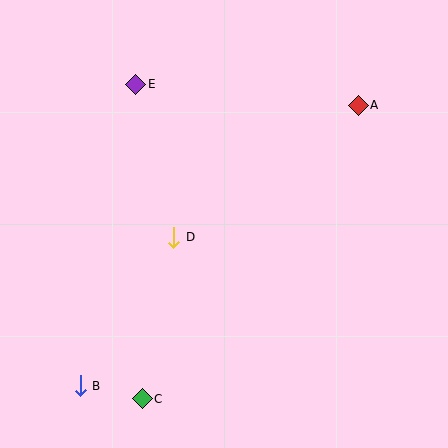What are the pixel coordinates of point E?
Point E is at (136, 84).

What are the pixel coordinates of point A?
Point A is at (358, 105).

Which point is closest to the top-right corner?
Point A is closest to the top-right corner.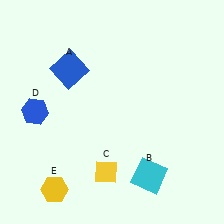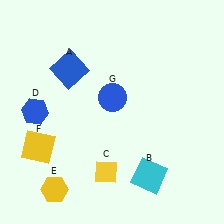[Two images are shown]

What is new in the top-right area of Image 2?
A blue circle (G) was added in the top-right area of Image 2.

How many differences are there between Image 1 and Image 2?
There are 2 differences between the two images.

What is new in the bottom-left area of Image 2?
A yellow square (F) was added in the bottom-left area of Image 2.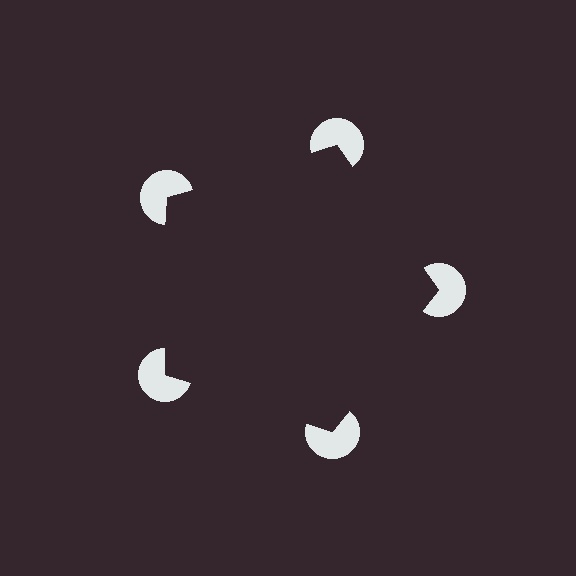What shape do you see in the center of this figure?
An illusory pentagon — its edges are inferred from the aligned wedge cuts in the pac-man discs, not physically drawn.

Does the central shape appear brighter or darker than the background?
It typically appears slightly darker than the background, even though no actual brightness change is drawn.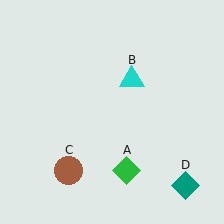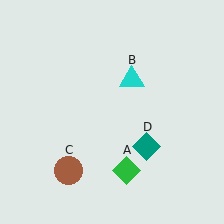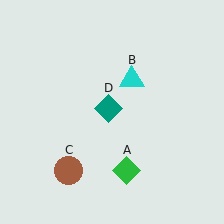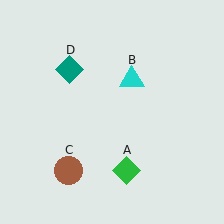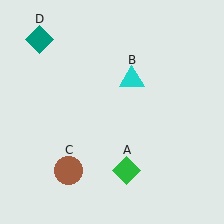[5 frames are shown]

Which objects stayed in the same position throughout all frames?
Green diamond (object A) and cyan triangle (object B) and brown circle (object C) remained stationary.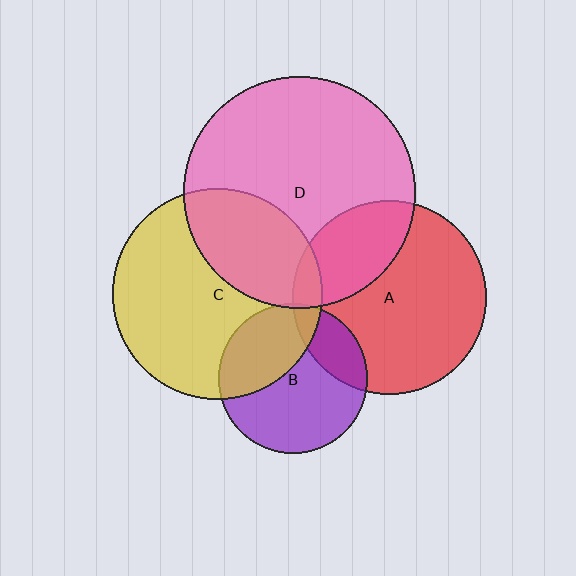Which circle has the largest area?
Circle D (pink).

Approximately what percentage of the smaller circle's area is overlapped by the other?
Approximately 35%.